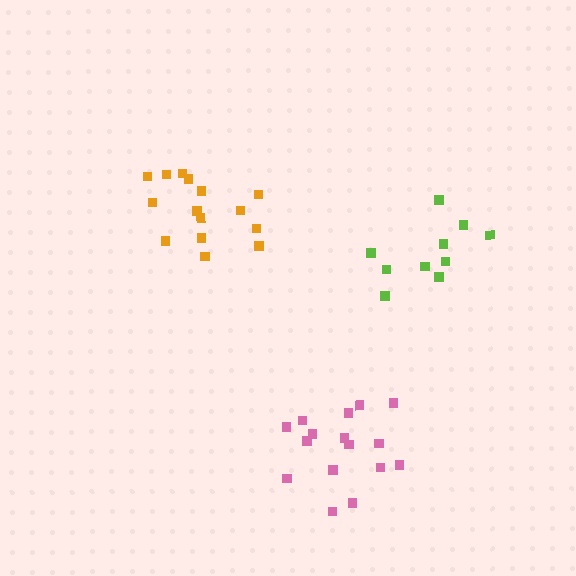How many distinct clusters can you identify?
There are 3 distinct clusters.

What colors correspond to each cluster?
The clusters are colored: pink, lime, orange.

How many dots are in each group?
Group 1: 16 dots, Group 2: 10 dots, Group 3: 15 dots (41 total).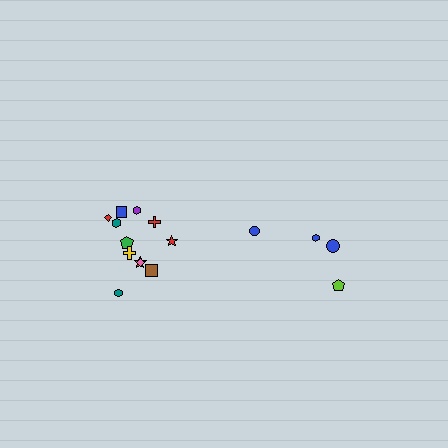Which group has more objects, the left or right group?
The left group.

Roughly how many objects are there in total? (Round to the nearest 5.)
Roughly 15 objects in total.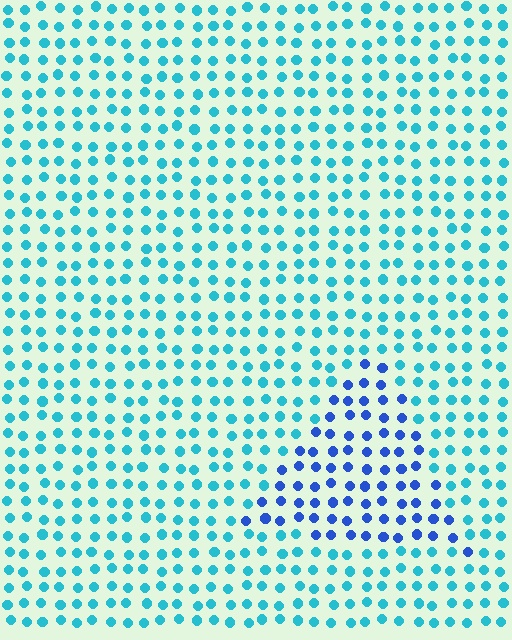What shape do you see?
I see a triangle.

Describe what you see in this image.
The image is filled with small cyan elements in a uniform arrangement. A triangle-shaped region is visible where the elements are tinted to a slightly different hue, forming a subtle color boundary.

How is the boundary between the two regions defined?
The boundary is defined purely by a slight shift in hue (about 39 degrees). Spacing, size, and orientation are identical on both sides.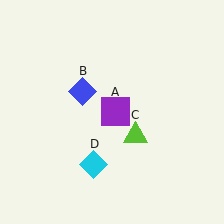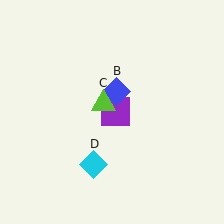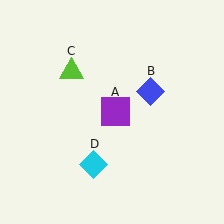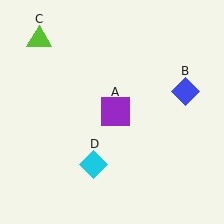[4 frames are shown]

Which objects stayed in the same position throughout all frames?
Purple square (object A) and cyan diamond (object D) remained stationary.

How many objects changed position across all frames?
2 objects changed position: blue diamond (object B), lime triangle (object C).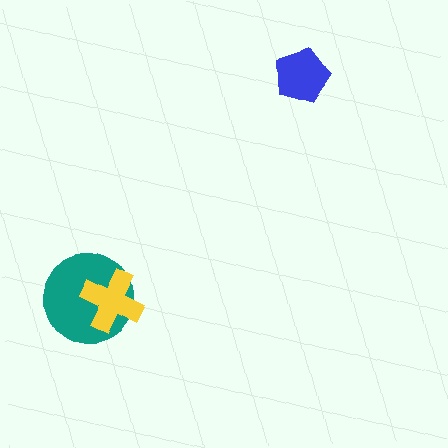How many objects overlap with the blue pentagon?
0 objects overlap with the blue pentagon.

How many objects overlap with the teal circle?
1 object overlaps with the teal circle.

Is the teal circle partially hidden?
Yes, it is partially covered by another shape.